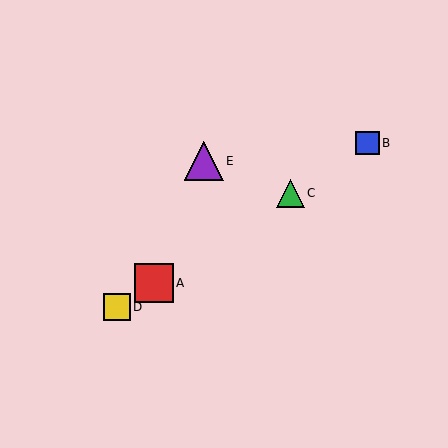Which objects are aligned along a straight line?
Objects A, B, C, D are aligned along a straight line.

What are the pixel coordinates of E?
Object E is at (204, 161).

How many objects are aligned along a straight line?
4 objects (A, B, C, D) are aligned along a straight line.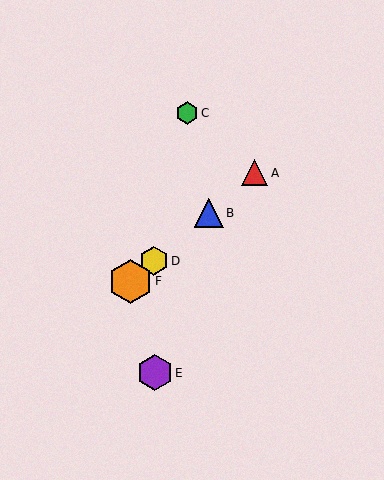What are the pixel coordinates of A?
Object A is at (254, 173).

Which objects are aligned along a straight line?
Objects A, B, D, F are aligned along a straight line.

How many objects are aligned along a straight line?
4 objects (A, B, D, F) are aligned along a straight line.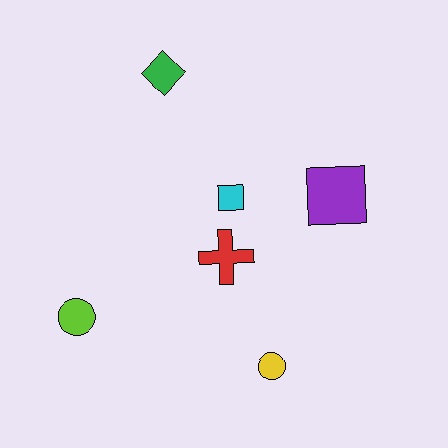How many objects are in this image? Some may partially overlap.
There are 6 objects.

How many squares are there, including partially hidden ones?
There are 2 squares.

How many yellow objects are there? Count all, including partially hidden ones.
There is 1 yellow object.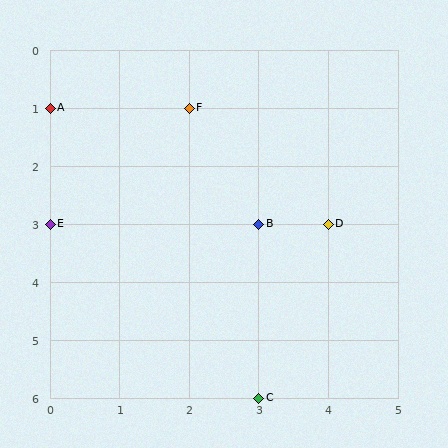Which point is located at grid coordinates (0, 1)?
Point A is at (0, 1).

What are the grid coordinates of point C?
Point C is at grid coordinates (3, 6).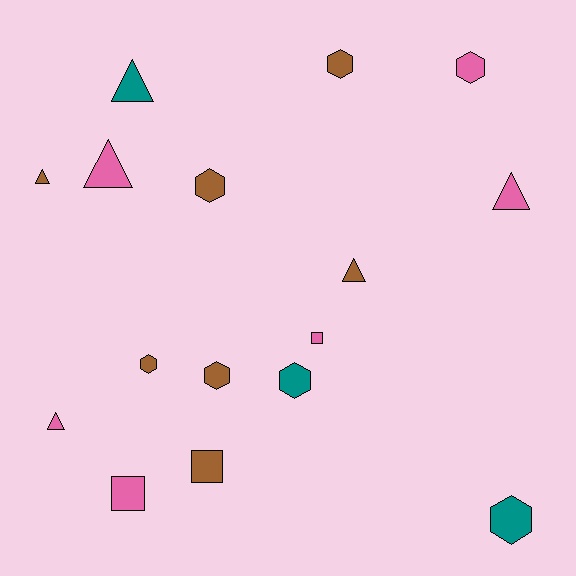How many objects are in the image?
There are 16 objects.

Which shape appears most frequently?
Hexagon, with 7 objects.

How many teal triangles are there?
There is 1 teal triangle.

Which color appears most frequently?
Brown, with 7 objects.